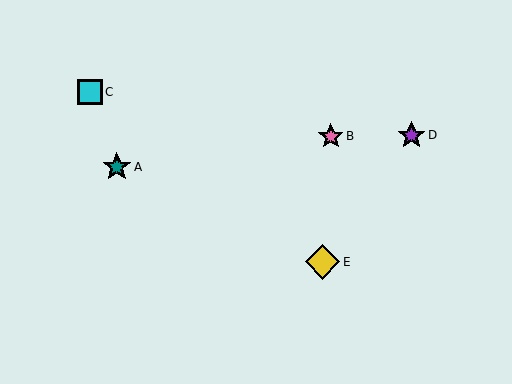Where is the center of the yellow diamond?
The center of the yellow diamond is at (322, 262).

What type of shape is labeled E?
Shape E is a yellow diamond.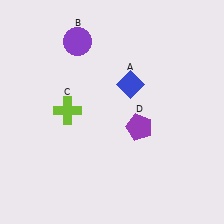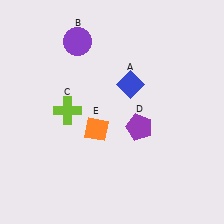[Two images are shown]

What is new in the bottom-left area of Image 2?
An orange diamond (E) was added in the bottom-left area of Image 2.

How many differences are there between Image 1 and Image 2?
There is 1 difference between the two images.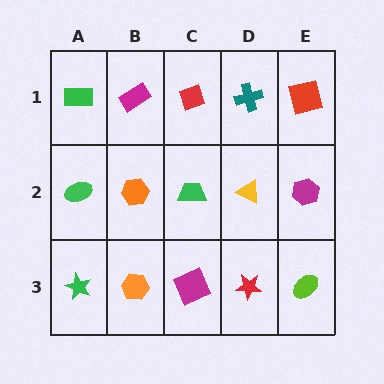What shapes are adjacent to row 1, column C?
A green trapezoid (row 2, column C), a magenta rectangle (row 1, column B), a teal cross (row 1, column D).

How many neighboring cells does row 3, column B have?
3.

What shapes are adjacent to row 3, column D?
A yellow triangle (row 2, column D), a magenta square (row 3, column C), a lime ellipse (row 3, column E).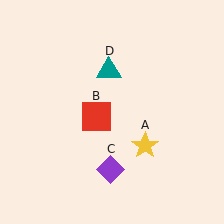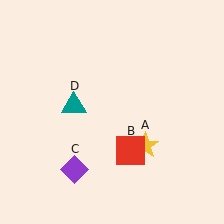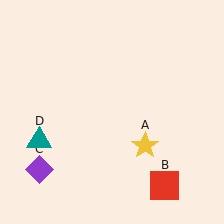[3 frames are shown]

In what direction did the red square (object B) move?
The red square (object B) moved down and to the right.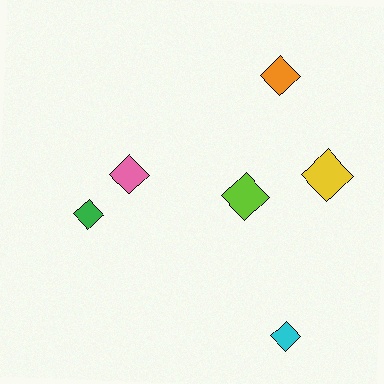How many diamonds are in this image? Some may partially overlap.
There are 6 diamonds.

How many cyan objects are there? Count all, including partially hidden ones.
There is 1 cyan object.